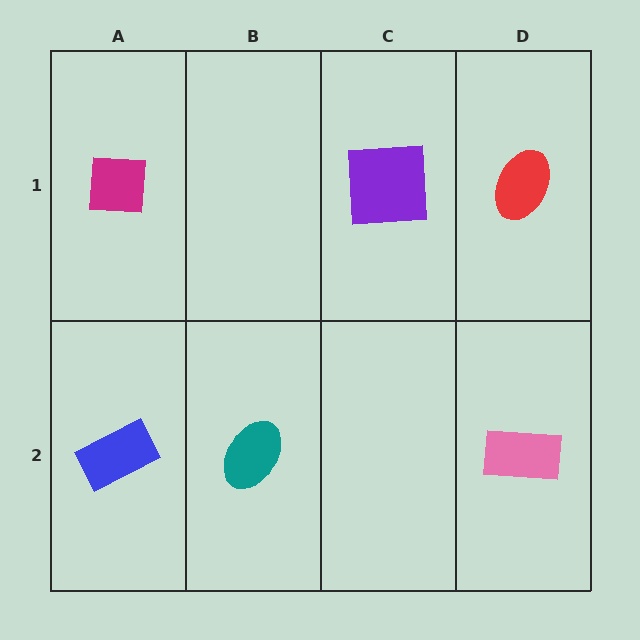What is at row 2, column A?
A blue rectangle.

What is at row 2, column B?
A teal ellipse.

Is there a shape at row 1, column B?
No, that cell is empty.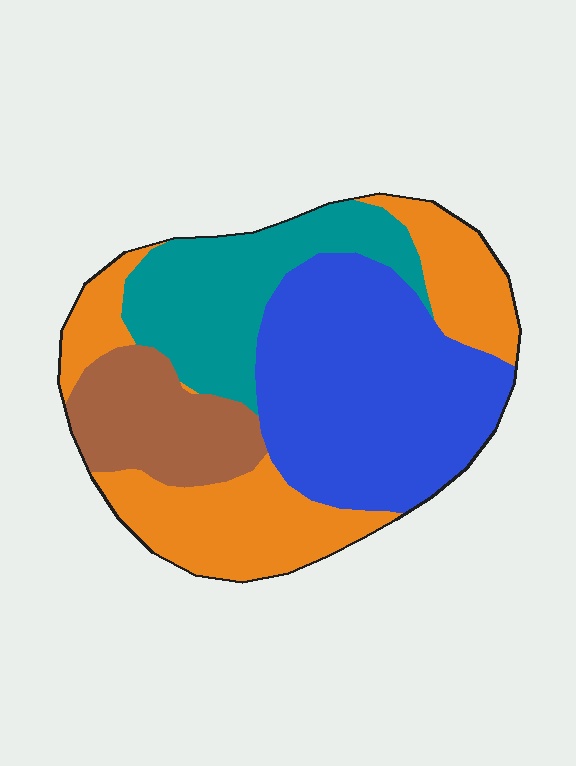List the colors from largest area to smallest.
From largest to smallest: blue, orange, teal, brown.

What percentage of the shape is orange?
Orange takes up about one quarter (1/4) of the shape.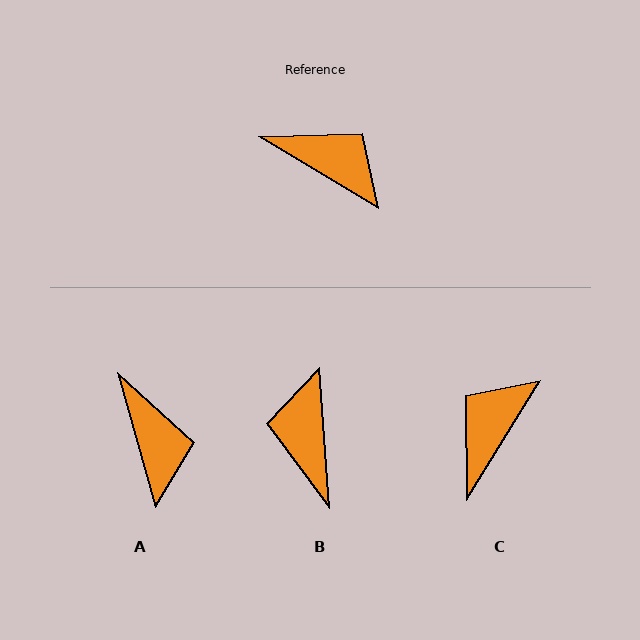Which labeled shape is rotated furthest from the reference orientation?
B, about 125 degrees away.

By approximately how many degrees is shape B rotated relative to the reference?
Approximately 125 degrees counter-clockwise.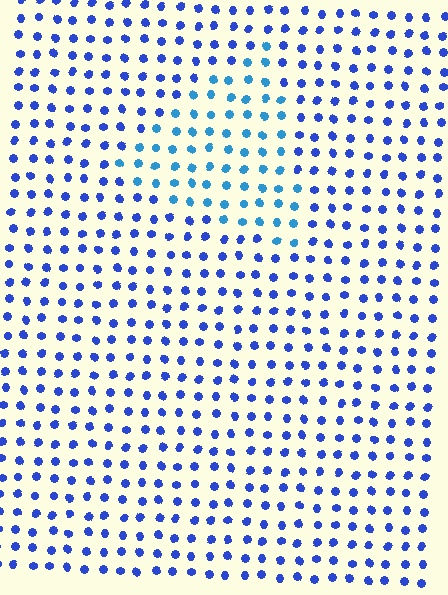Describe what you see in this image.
The image is filled with small blue elements in a uniform arrangement. A triangle-shaped region is visible where the elements are tinted to a slightly different hue, forming a subtle color boundary.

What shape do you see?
I see a triangle.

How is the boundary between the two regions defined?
The boundary is defined purely by a slight shift in hue (about 29 degrees). Spacing, size, and orientation are identical on both sides.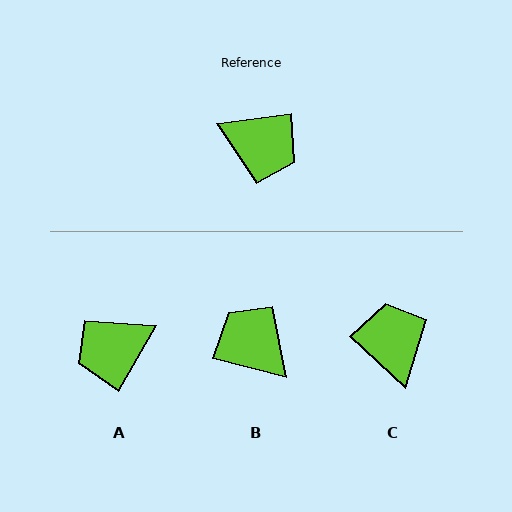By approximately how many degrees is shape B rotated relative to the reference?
Approximately 158 degrees counter-clockwise.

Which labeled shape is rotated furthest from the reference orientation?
B, about 158 degrees away.